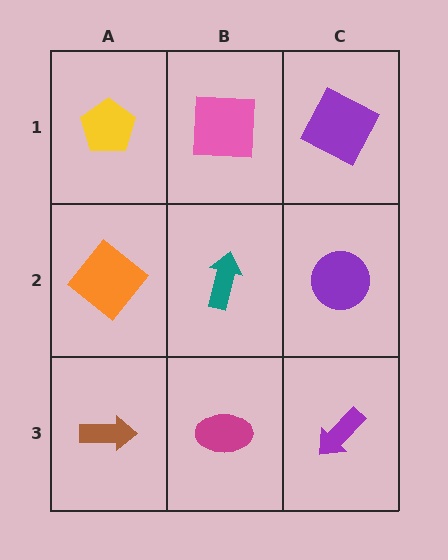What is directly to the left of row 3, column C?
A magenta ellipse.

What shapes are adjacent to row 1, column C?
A purple circle (row 2, column C), a pink square (row 1, column B).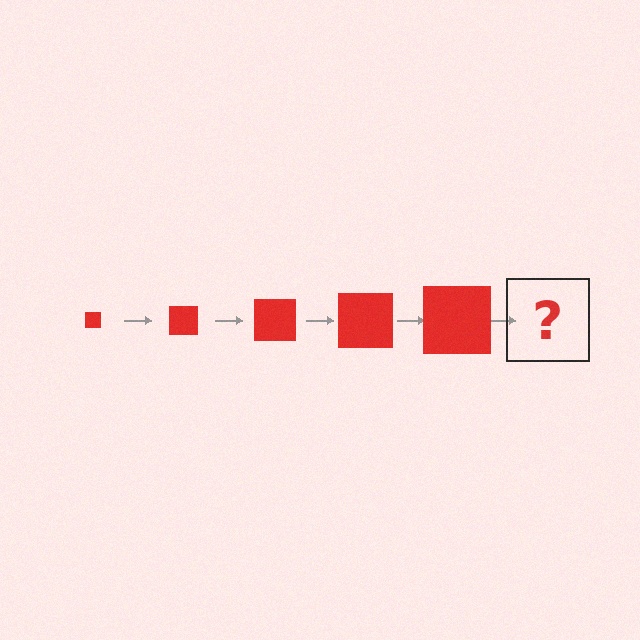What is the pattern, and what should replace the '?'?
The pattern is that the square gets progressively larger each step. The '?' should be a red square, larger than the previous one.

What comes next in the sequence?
The next element should be a red square, larger than the previous one.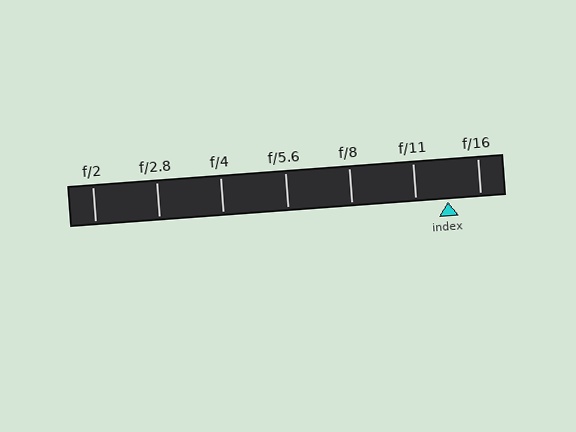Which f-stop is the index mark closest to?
The index mark is closest to f/11.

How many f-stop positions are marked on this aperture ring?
There are 7 f-stop positions marked.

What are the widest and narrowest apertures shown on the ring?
The widest aperture shown is f/2 and the narrowest is f/16.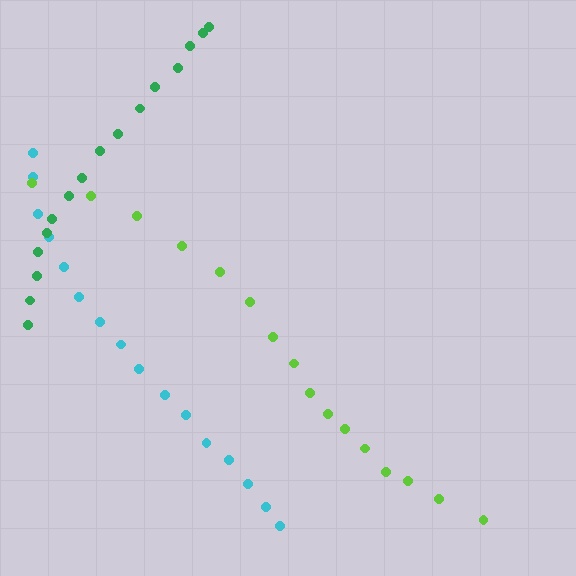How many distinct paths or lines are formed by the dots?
There are 3 distinct paths.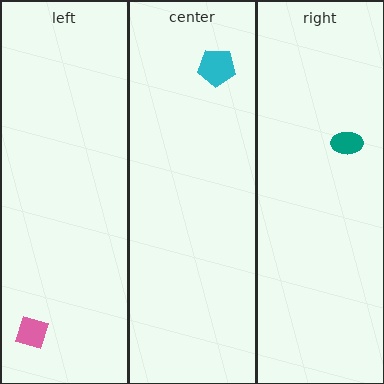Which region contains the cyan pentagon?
The center region.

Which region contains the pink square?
The left region.